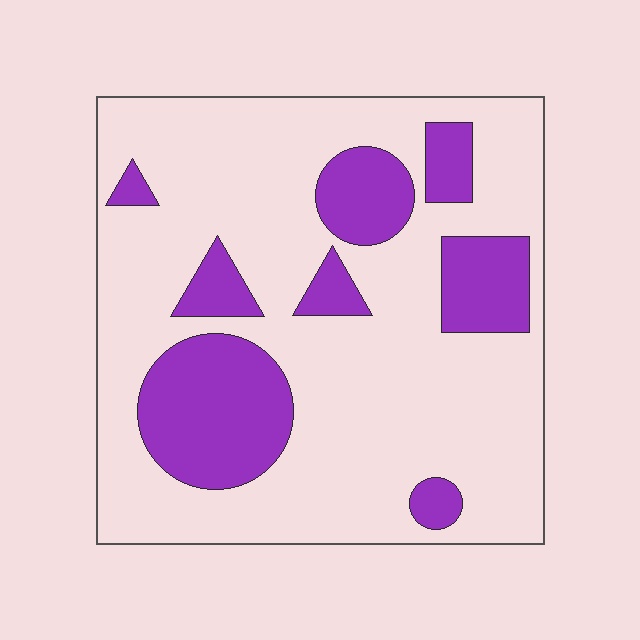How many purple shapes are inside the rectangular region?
8.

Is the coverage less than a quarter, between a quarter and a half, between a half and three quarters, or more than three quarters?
Less than a quarter.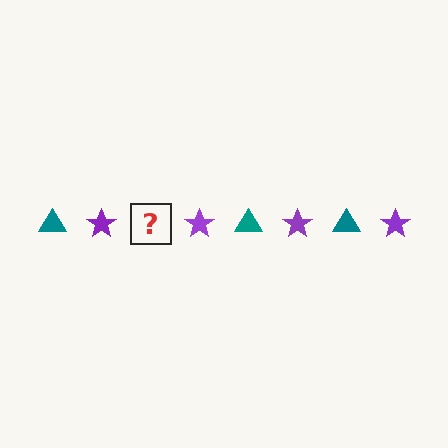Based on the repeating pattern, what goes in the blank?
The blank should be a teal triangle.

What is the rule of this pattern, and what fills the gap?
The rule is that the pattern alternates between teal triangle and purple star. The gap should be filled with a teal triangle.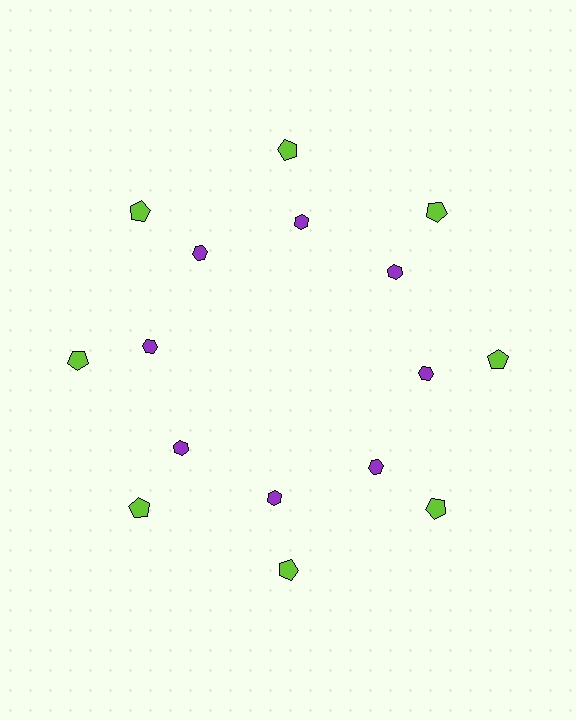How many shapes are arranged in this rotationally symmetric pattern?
There are 16 shapes, arranged in 8 groups of 2.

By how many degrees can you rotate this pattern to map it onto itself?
The pattern maps onto itself every 45 degrees of rotation.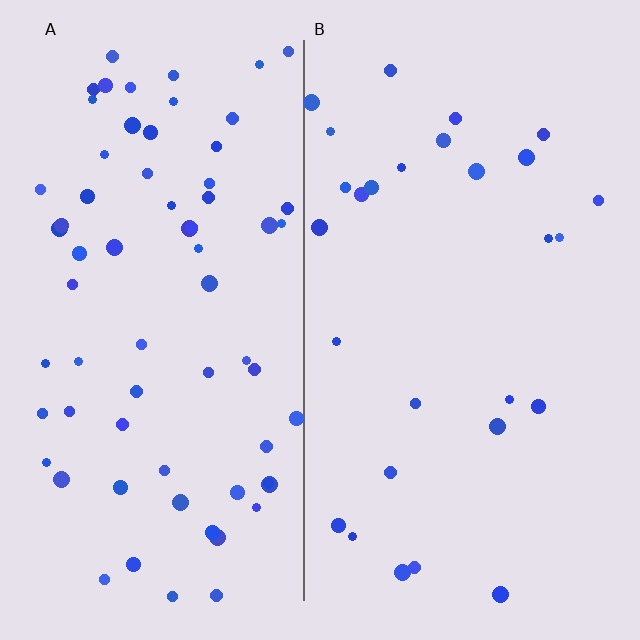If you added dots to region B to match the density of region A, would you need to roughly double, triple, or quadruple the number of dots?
Approximately double.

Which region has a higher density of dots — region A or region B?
A (the left).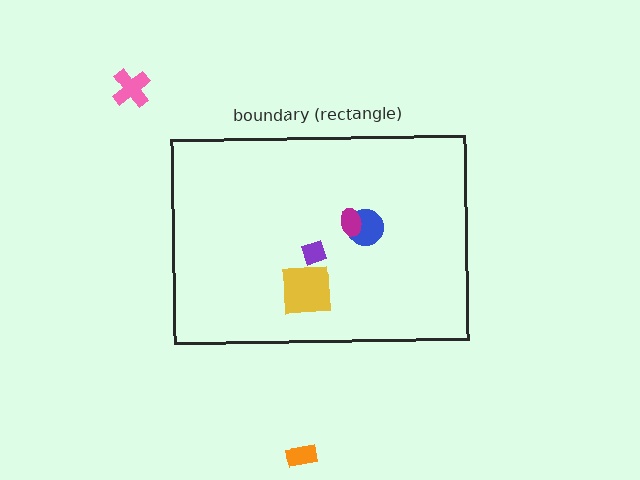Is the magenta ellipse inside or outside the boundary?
Inside.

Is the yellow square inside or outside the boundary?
Inside.